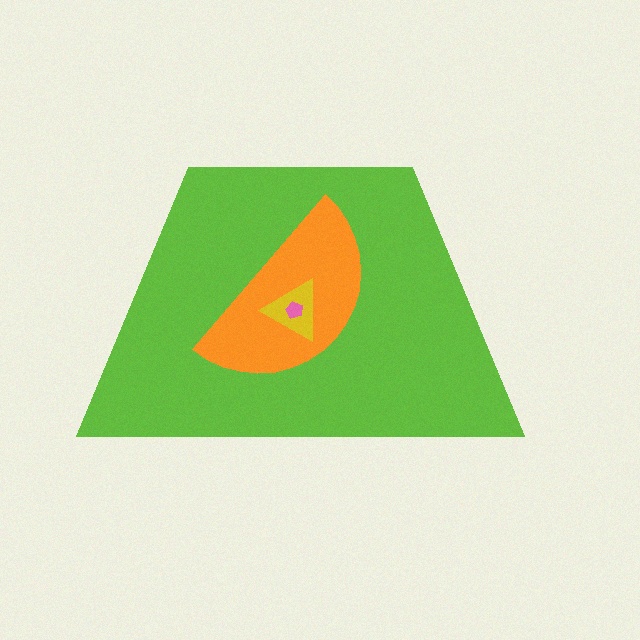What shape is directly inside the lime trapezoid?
The orange semicircle.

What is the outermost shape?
The lime trapezoid.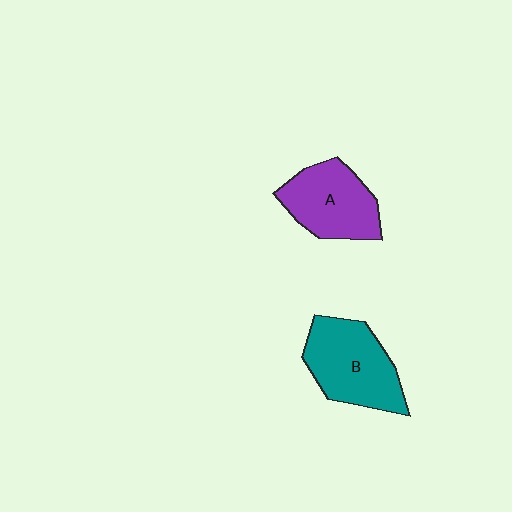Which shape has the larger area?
Shape B (teal).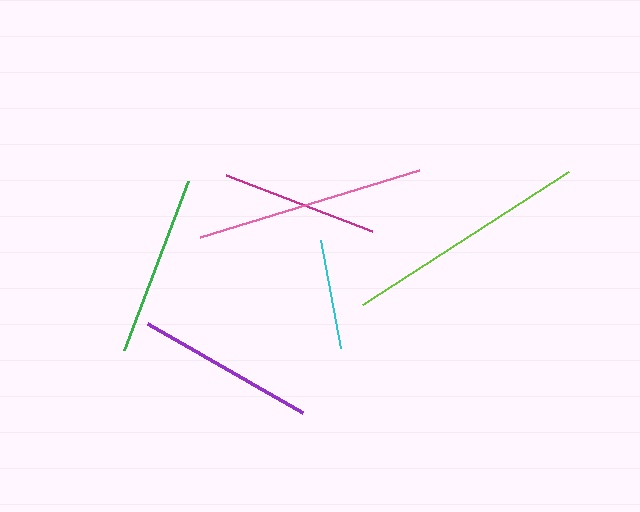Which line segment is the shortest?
The cyan line is the shortest at approximately 110 pixels.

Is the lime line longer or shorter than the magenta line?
The lime line is longer than the magenta line.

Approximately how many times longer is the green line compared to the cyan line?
The green line is approximately 1.6 times the length of the cyan line.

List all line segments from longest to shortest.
From longest to shortest: lime, pink, green, purple, magenta, cyan.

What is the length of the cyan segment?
The cyan segment is approximately 110 pixels long.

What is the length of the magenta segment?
The magenta segment is approximately 156 pixels long.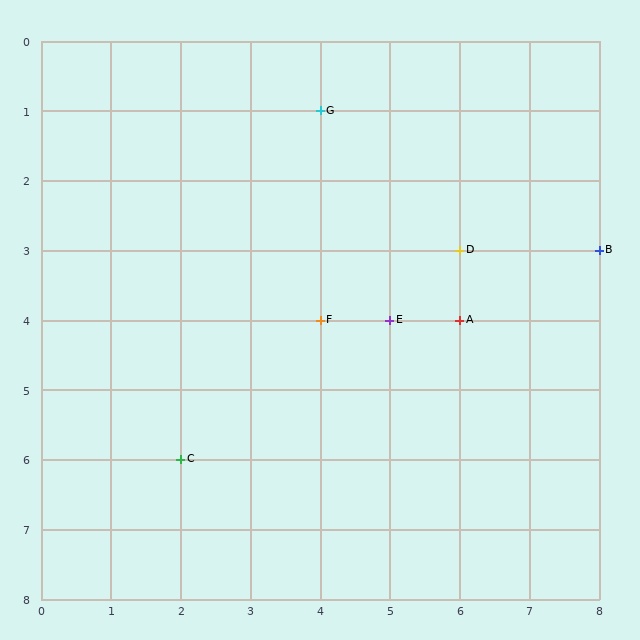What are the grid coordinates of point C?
Point C is at grid coordinates (2, 6).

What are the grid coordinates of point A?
Point A is at grid coordinates (6, 4).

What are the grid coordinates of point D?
Point D is at grid coordinates (6, 3).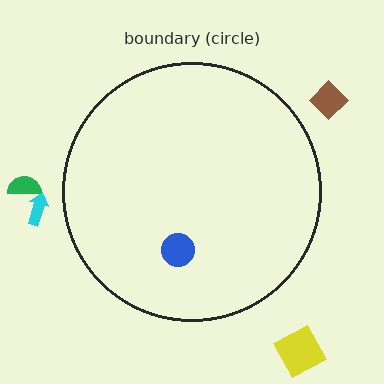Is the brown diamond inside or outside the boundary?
Outside.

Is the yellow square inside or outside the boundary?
Outside.